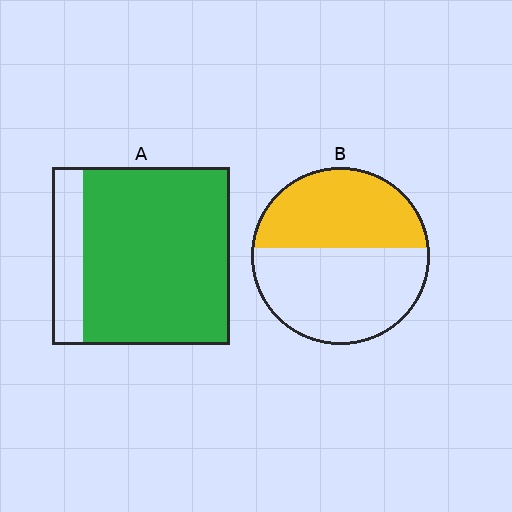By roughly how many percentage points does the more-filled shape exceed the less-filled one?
By roughly 40 percentage points (A over B).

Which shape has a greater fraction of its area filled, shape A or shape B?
Shape A.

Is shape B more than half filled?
No.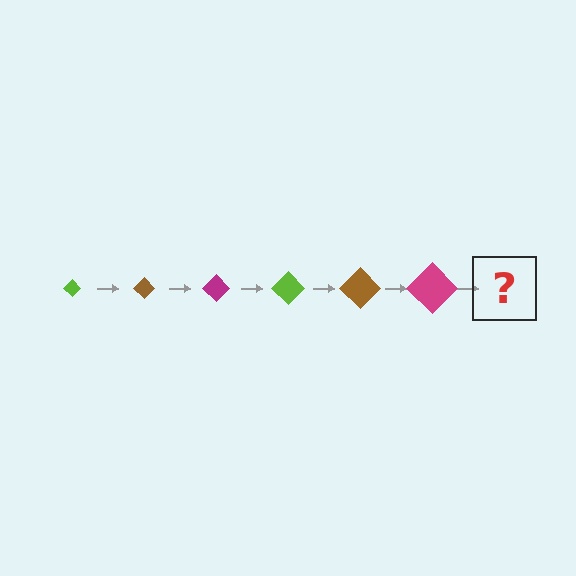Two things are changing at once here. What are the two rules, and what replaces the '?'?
The two rules are that the diamond grows larger each step and the color cycles through lime, brown, and magenta. The '?' should be a lime diamond, larger than the previous one.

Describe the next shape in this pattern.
It should be a lime diamond, larger than the previous one.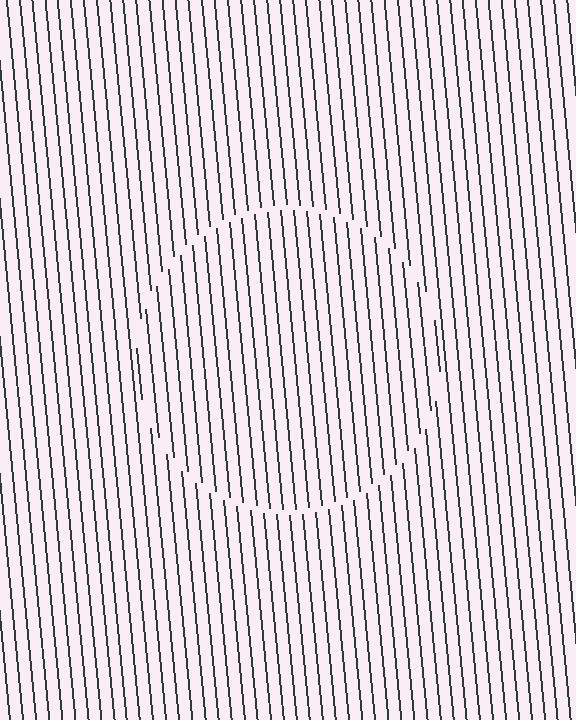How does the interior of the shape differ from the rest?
The interior of the shape contains the same grating, shifted by half a period — the contour is defined by the phase discontinuity where line-ends from the inner and outer gratings abut.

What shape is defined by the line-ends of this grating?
An illusory circle. The interior of the shape contains the same grating, shifted by half a period — the contour is defined by the phase discontinuity where line-ends from the inner and outer gratings abut.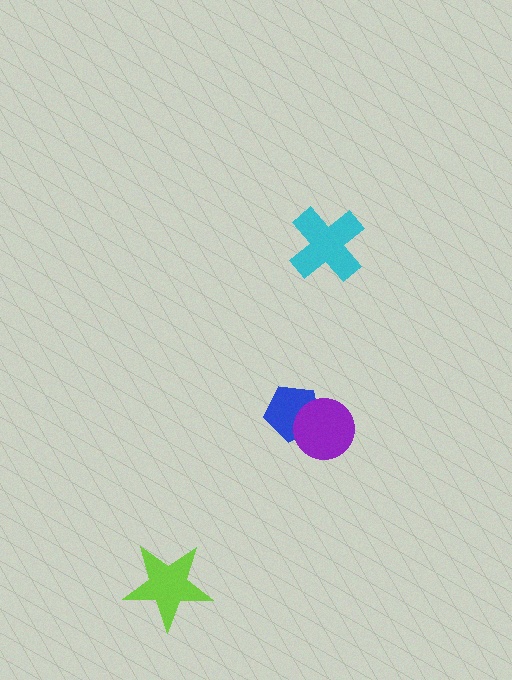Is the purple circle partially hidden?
No, no other shape covers it.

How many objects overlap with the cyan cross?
0 objects overlap with the cyan cross.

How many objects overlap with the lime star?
0 objects overlap with the lime star.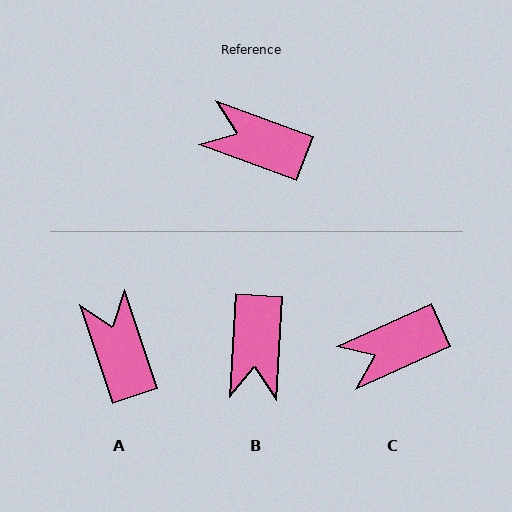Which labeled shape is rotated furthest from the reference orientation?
B, about 106 degrees away.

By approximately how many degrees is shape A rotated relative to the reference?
Approximately 52 degrees clockwise.